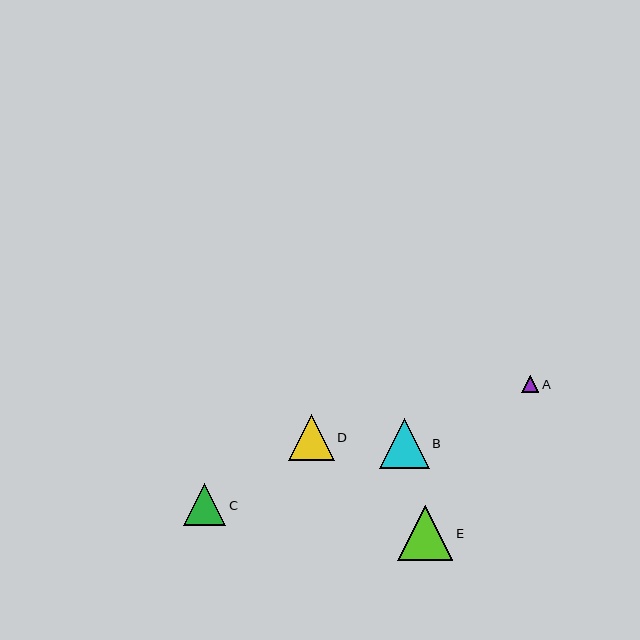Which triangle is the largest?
Triangle E is the largest with a size of approximately 55 pixels.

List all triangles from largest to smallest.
From largest to smallest: E, B, D, C, A.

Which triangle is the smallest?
Triangle A is the smallest with a size of approximately 17 pixels.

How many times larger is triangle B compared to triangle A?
Triangle B is approximately 2.9 times the size of triangle A.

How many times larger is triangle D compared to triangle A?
Triangle D is approximately 2.7 times the size of triangle A.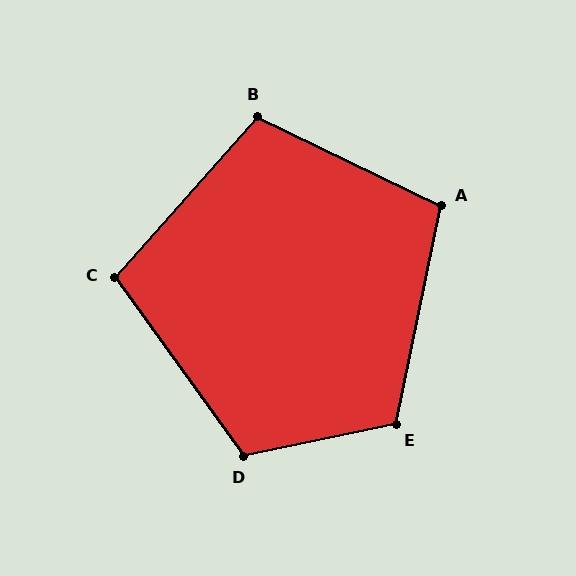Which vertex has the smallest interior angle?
C, at approximately 102 degrees.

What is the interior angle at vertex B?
Approximately 106 degrees (obtuse).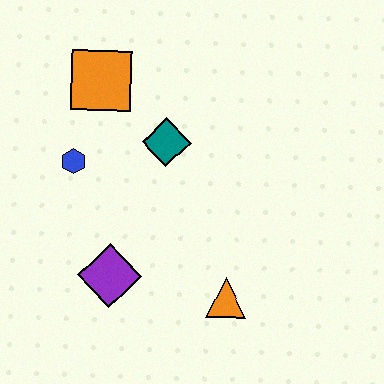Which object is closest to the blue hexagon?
The orange square is closest to the blue hexagon.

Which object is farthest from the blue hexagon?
The orange triangle is farthest from the blue hexagon.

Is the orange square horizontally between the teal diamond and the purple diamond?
No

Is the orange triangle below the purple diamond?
Yes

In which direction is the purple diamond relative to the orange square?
The purple diamond is below the orange square.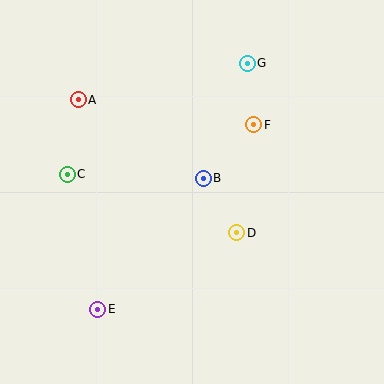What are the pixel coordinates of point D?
Point D is at (237, 233).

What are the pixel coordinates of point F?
Point F is at (254, 125).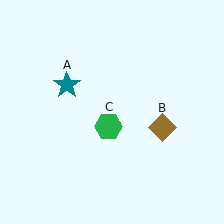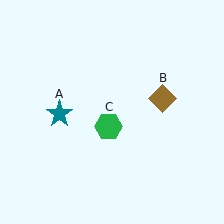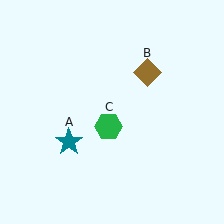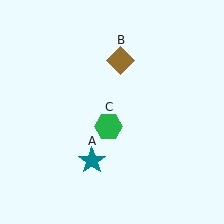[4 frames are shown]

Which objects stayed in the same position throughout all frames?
Green hexagon (object C) remained stationary.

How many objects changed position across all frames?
2 objects changed position: teal star (object A), brown diamond (object B).